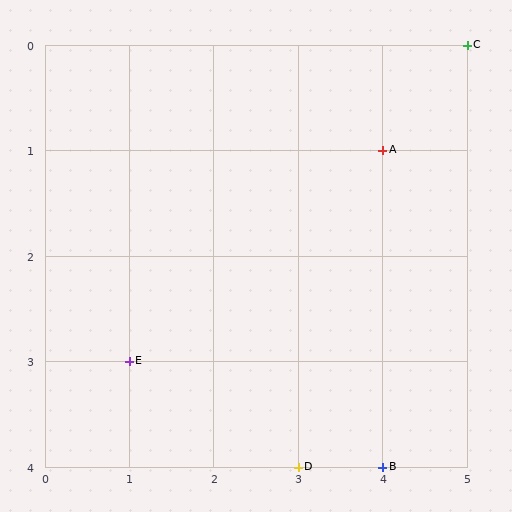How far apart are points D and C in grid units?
Points D and C are 2 columns and 4 rows apart (about 4.5 grid units diagonally).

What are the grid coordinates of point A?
Point A is at grid coordinates (4, 1).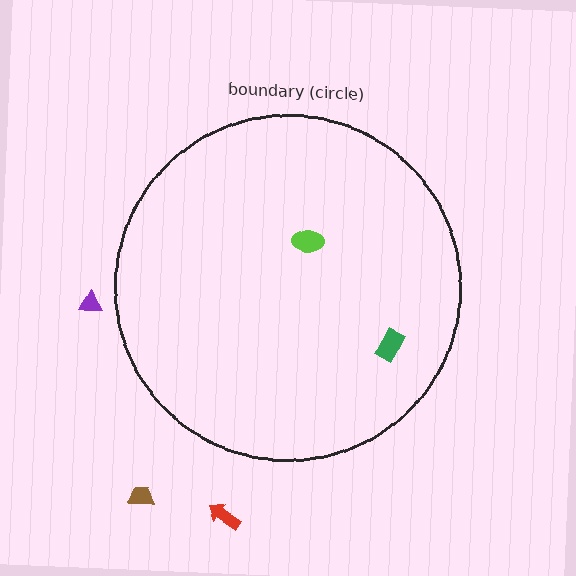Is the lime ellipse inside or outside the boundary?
Inside.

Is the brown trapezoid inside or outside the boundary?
Outside.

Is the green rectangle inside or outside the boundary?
Inside.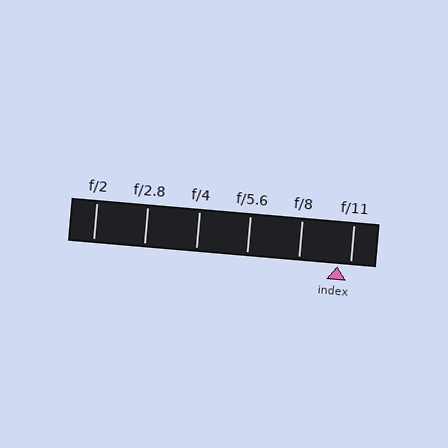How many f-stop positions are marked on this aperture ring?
There are 6 f-stop positions marked.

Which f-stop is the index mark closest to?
The index mark is closest to f/11.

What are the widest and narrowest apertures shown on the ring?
The widest aperture shown is f/2 and the narrowest is f/11.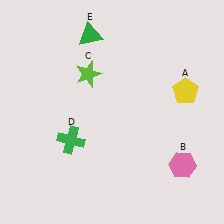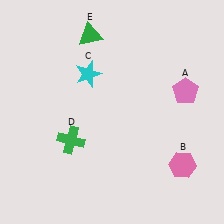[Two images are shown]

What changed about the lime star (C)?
In Image 1, C is lime. In Image 2, it changed to cyan.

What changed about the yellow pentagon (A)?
In Image 1, A is yellow. In Image 2, it changed to pink.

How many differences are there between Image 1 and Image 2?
There are 2 differences between the two images.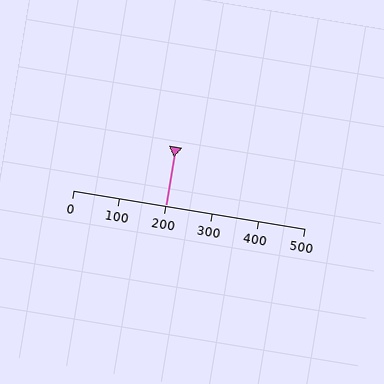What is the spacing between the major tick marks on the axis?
The major ticks are spaced 100 apart.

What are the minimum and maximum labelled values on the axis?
The axis runs from 0 to 500.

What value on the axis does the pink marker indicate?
The marker indicates approximately 200.